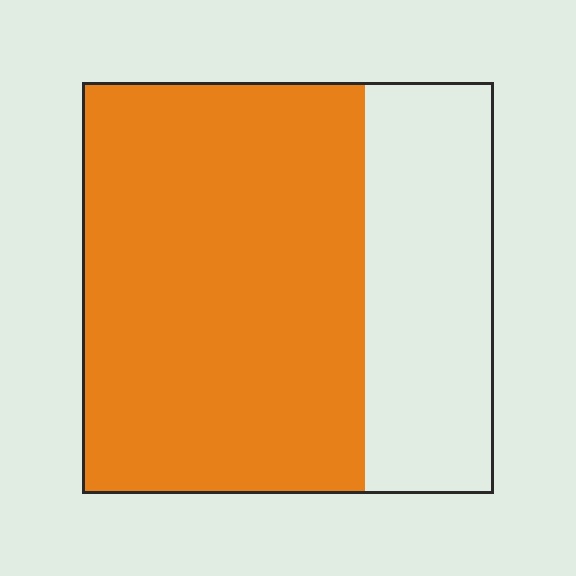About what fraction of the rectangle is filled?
About two thirds (2/3).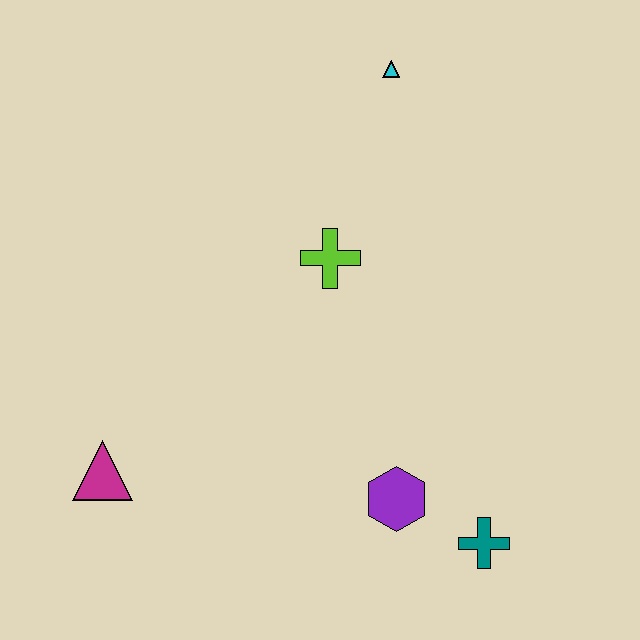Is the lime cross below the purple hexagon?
No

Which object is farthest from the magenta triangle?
The cyan triangle is farthest from the magenta triangle.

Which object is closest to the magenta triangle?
The purple hexagon is closest to the magenta triangle.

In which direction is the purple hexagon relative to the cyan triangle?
The purple hexagon is below the cyan triangle.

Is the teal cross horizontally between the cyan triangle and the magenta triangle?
No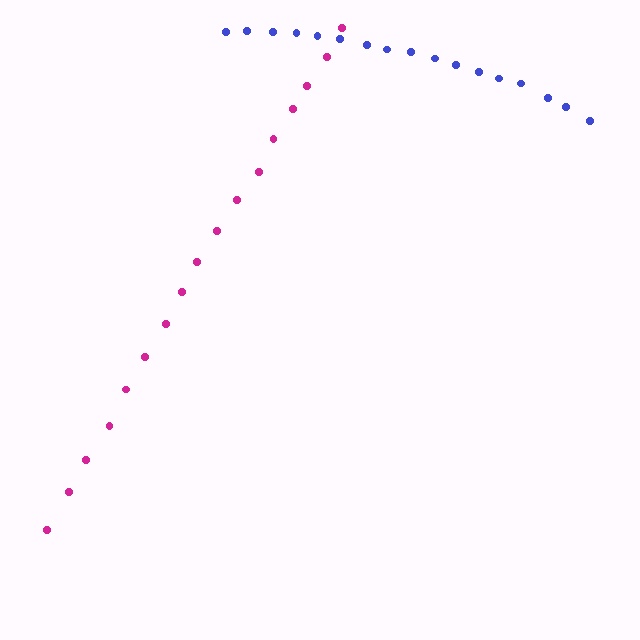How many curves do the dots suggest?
There are 2 distinct paths.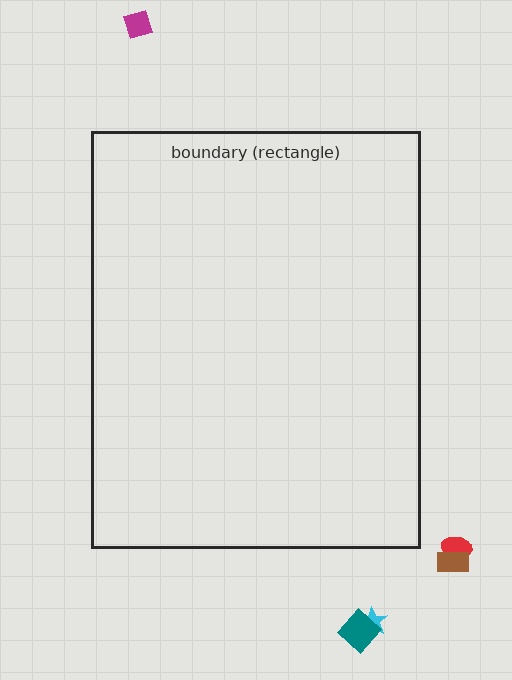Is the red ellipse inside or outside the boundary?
Outside.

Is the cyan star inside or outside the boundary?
Outside.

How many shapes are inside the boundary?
0 inside, 5 outside.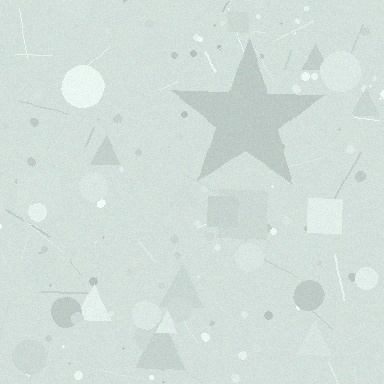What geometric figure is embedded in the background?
A star is embedded in the background.